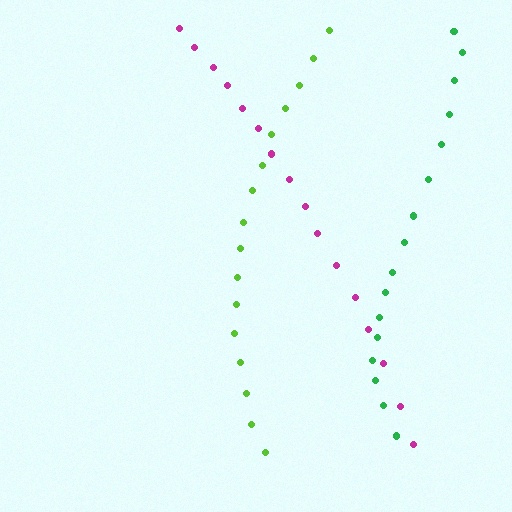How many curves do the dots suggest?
There are 3 distinct paths.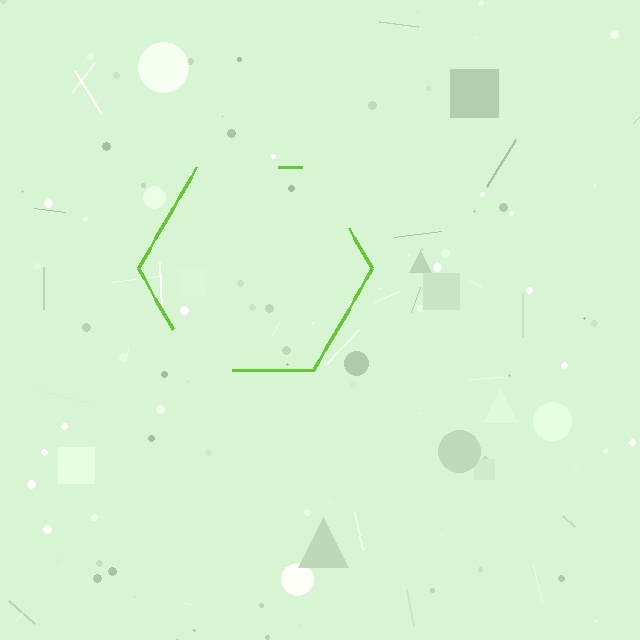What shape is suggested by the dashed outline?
The dashed outline suggests a hexagon.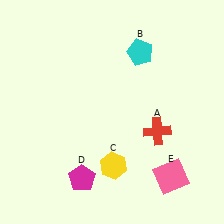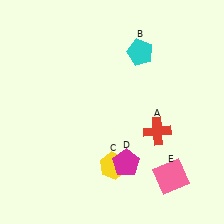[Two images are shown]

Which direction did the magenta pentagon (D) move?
The magenta pentagon (D) moved right.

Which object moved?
The magenta pentagon (D) moved right.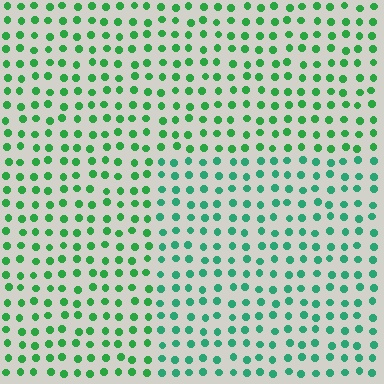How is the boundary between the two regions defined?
The boundary is defined purely by a slight shift in hue (about 25 degrees). Spacing, size, and orientation are identical on both sides.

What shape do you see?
I see a rectangle.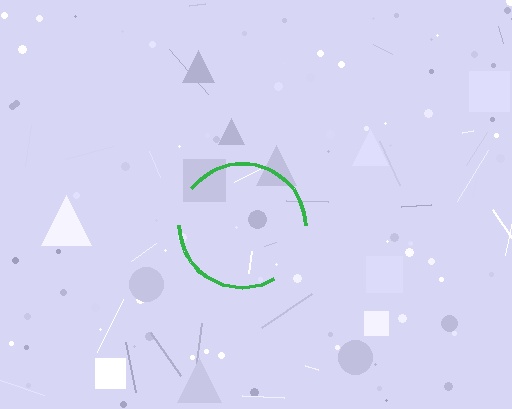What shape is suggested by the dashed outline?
The dashed outline suggests a circle.